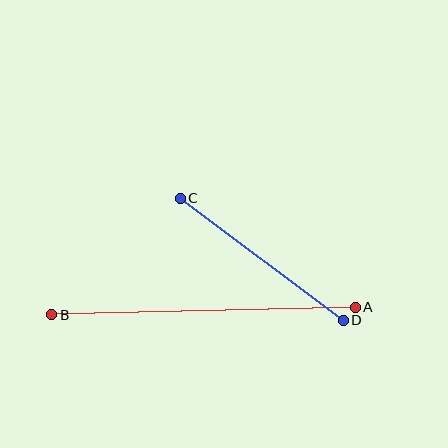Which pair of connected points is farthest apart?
Points A and B are farthest apart.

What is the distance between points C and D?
The distance is approximately 203 pixels.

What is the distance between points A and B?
The distance is approximately 304 pixels.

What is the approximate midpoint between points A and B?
The midpoint is at approximately (203, 311) pixels.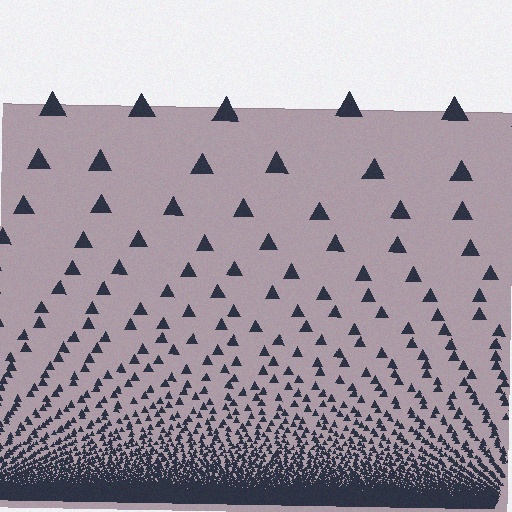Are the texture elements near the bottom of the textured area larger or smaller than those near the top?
Smaller. The gradient is inverted — elements near the bottom are smaller and denser.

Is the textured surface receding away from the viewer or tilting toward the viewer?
The surface appears to tilt toward the viewer. Texture elements get larger and sparser toward the top.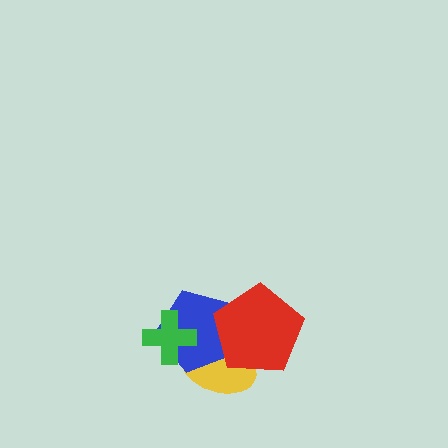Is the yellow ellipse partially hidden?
Yes, it is partially covered by another shape.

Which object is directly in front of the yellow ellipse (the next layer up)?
The blue pentagon is directly in front of the yellow ellipse.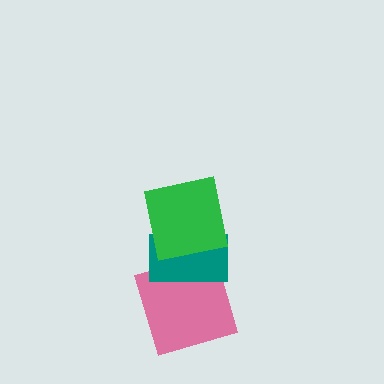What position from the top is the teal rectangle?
The teal rectangle is 2nd from the top.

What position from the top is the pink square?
The pink square is 3rd from the top.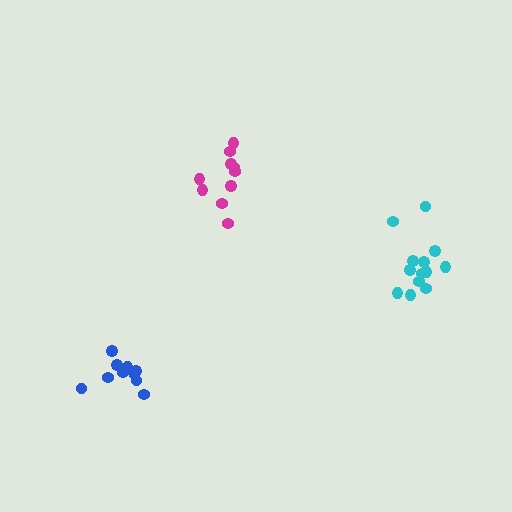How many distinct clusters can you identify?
There are 3 distinct clusters.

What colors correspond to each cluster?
The clusters are colored: cyan, blue, magenta.